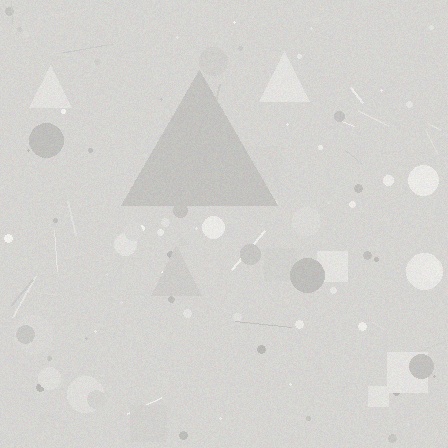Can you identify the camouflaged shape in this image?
The camouflaged shape is a triangle.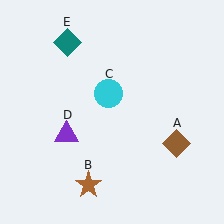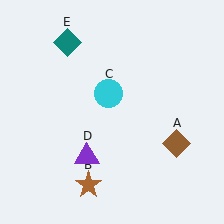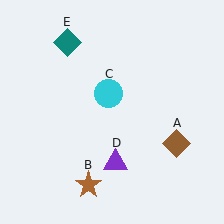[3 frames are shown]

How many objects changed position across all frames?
1 object changed position: purple triangle (object D).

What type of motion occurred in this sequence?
The purple triangle (object D) rotated counterclockwise around the center of the scene.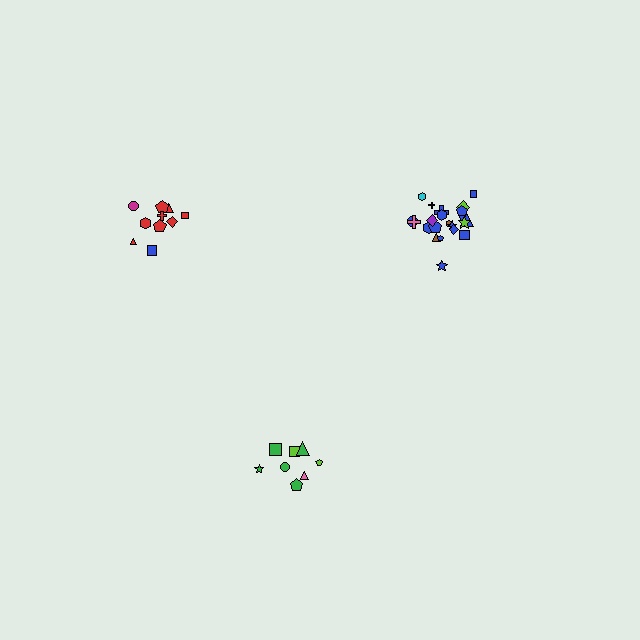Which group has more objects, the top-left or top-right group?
The top-right group.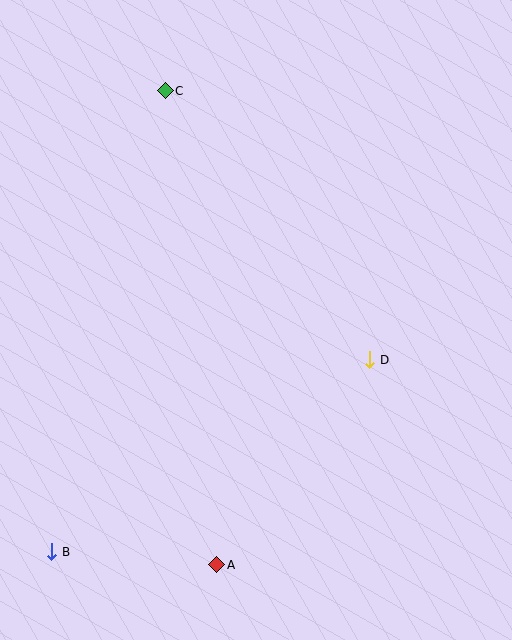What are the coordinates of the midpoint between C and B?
The midpoint between C and B is at (108, 321).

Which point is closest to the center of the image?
Point D at (370, 360) is closest to the center.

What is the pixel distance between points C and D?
The distance between C and D is 337 pixels.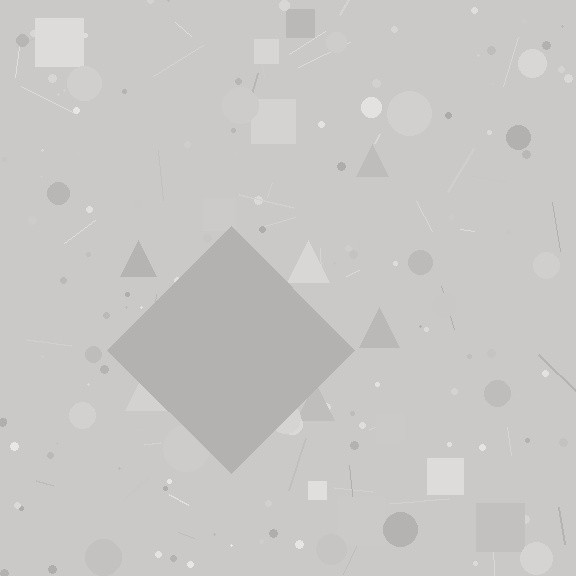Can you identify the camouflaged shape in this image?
The camouflaged shape is a diamond.